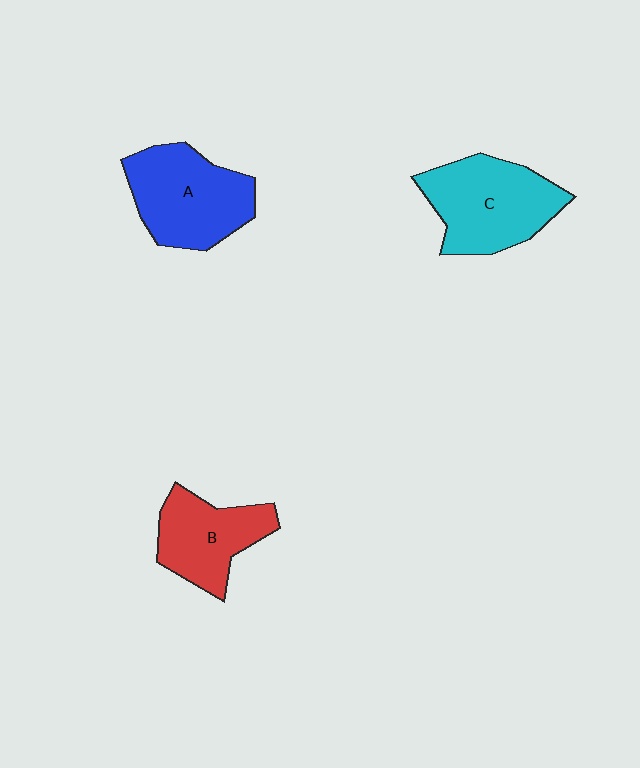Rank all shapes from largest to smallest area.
From largest to smallest: C (cyan), A (blue), B (red).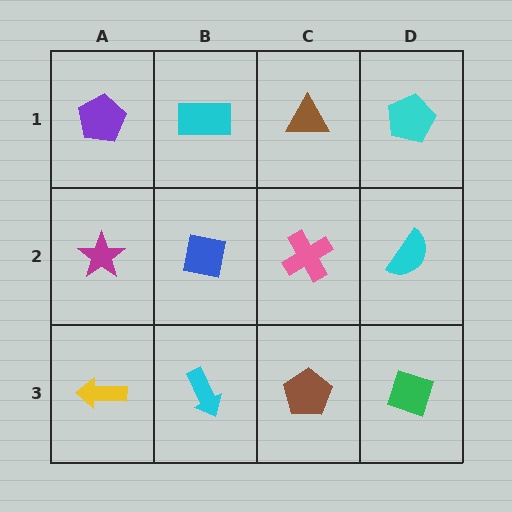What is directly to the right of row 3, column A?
A cyan arrow.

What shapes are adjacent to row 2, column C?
A brown triangle (row 1, column C), a brown pentagon (row 3, column C), a blue square (row 2, column B), a cyan semicircle (row 2, column D).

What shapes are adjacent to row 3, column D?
A cyan semicircle (row 2, column D), a brown pentagon (row 3, column C).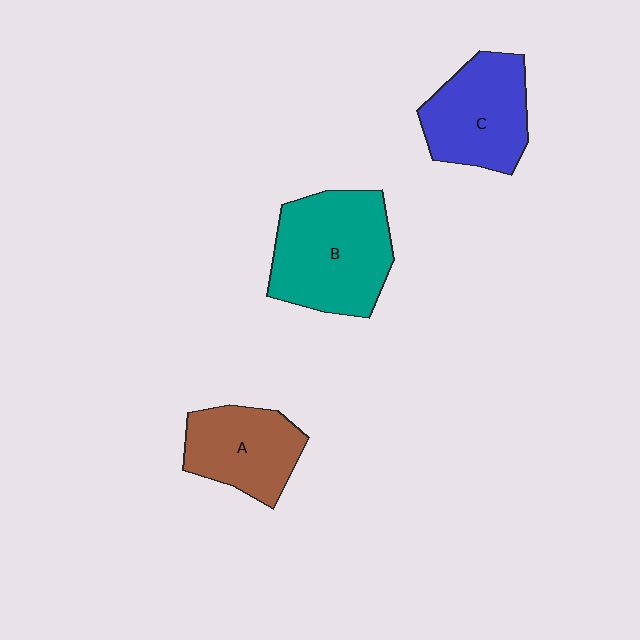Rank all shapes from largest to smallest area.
From largest to smallest: B (teal), C (blue), A (brown).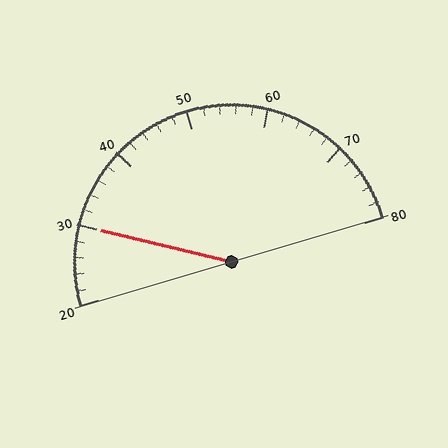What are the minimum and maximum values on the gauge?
The gauge ranges from 20 to 80.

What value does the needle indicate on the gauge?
The needle indicates approximately 30.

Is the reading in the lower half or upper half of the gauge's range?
The reading is in the lower half of the range (20 to 80).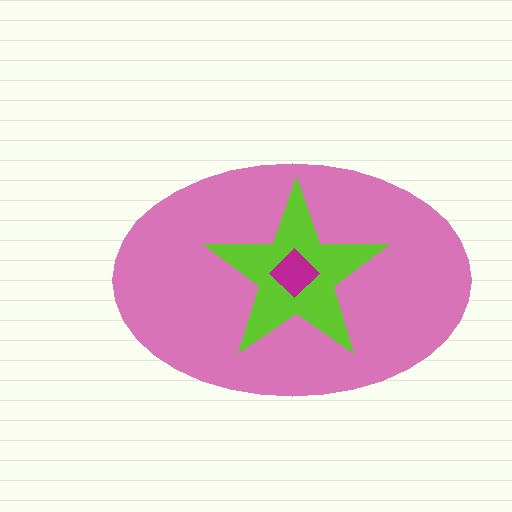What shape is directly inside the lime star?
The magenta diamond.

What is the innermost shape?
The magenta diamond.